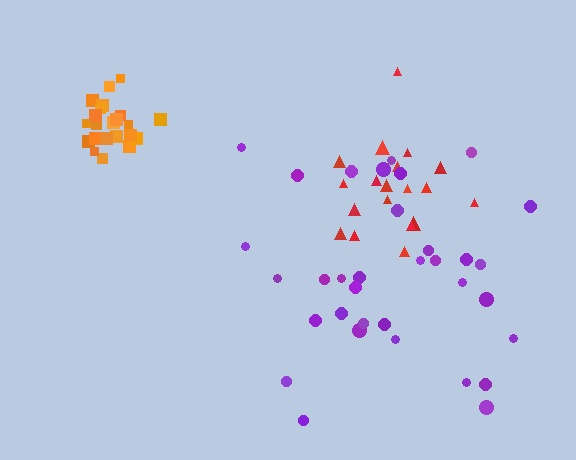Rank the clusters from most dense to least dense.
orange, red, purple.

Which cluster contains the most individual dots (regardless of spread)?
Purple (34).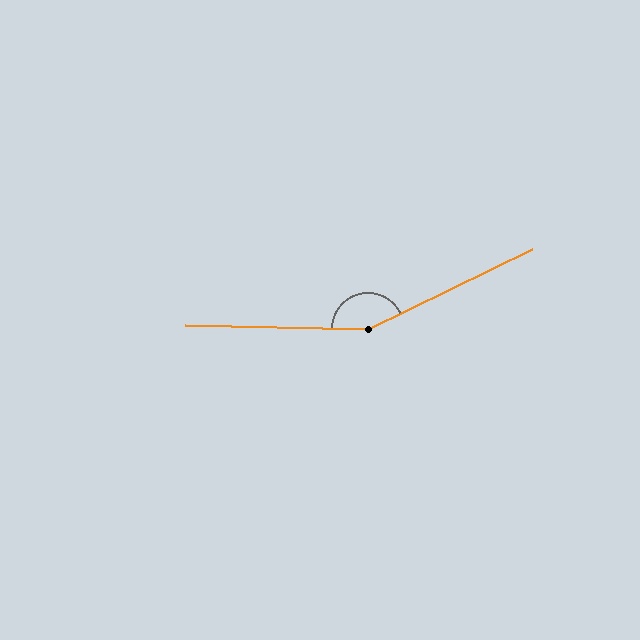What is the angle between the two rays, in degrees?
Approximately 153 degrees.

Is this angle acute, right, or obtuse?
It is obtuse.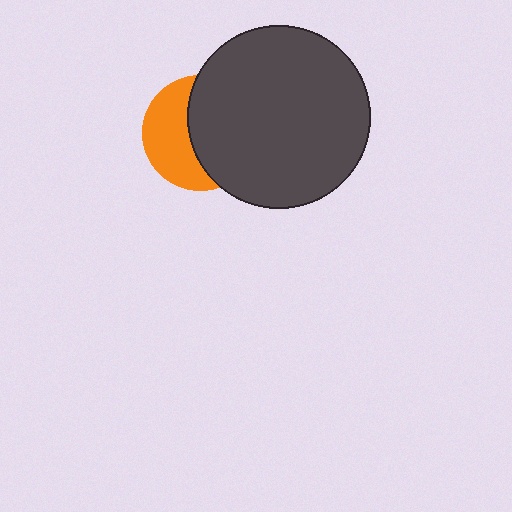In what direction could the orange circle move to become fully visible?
The orange circle could move left. That would shift it out from behind the dark gray circle entirely.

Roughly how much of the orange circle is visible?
A small part of it is visible (roughly 44%).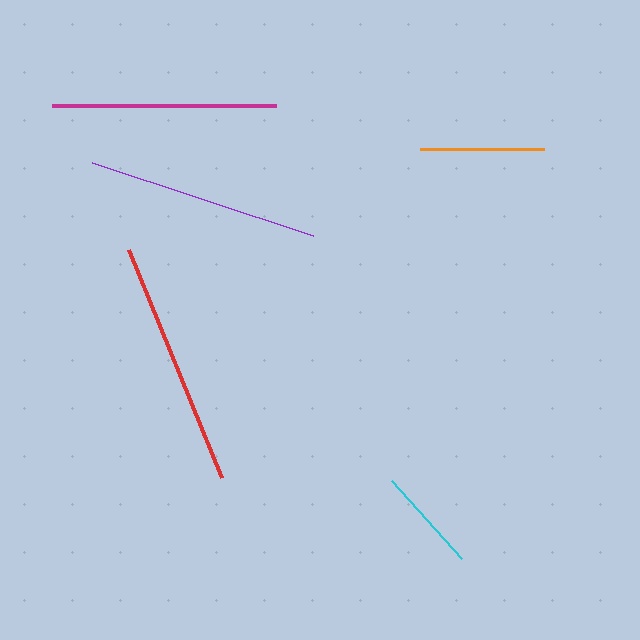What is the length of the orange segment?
The orange segment is approximately 124 pixels long.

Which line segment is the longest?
The red line is the longest at approximately 247 pixels.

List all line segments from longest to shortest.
From longest to shortest: red, purple, magenta, orange, cyan.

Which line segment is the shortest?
The cyan line is the shortest at approximately 104 pixels.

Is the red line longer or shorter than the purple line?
The red line is longer than the purple line.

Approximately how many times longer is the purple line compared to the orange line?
The purple line is approximately 1.9 times the length of the orange line.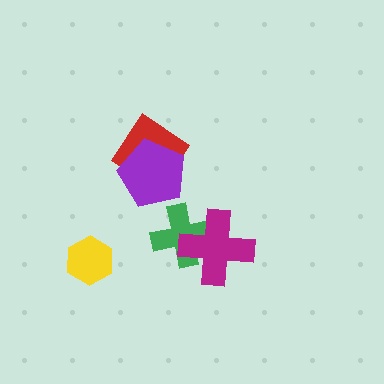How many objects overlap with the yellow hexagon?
0 objects overlap with the yellow hexagon.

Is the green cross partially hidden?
Yes, it is partially covered by another shape.